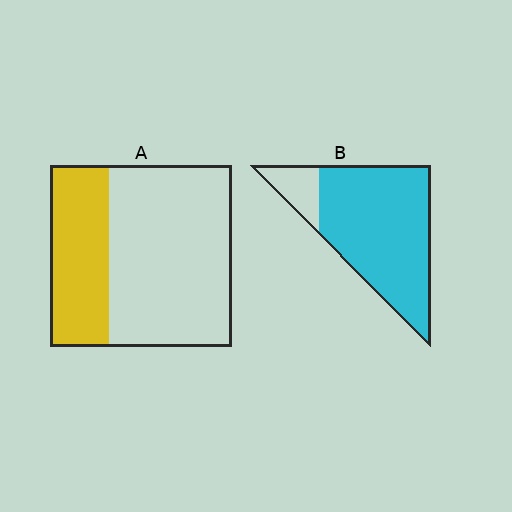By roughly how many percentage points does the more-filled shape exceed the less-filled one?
By roughly 55 percentage points (B over A).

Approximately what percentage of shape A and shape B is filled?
A is approximately 30% and B is approximately 85%.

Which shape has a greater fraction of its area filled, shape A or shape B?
Shape B.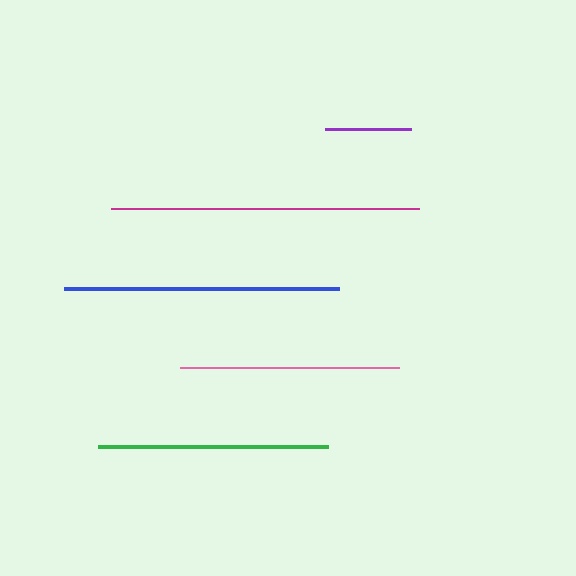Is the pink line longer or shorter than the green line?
The green line is longer than the pink line.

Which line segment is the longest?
The magenta line is the longest at approximately 307 pixels.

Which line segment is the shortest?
The purple line is the shortest at approximately 86 pixels.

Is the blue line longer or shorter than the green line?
The blue line is longer than the green line.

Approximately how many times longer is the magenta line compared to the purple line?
The magenta line is approximately 3.6 times the length of the purple line.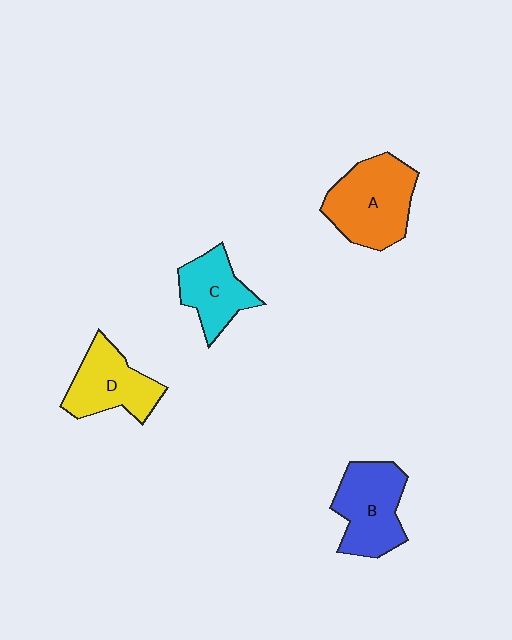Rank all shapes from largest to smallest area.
From largest to smallest: A (orange), B (blue), D (yellow), C (cyan).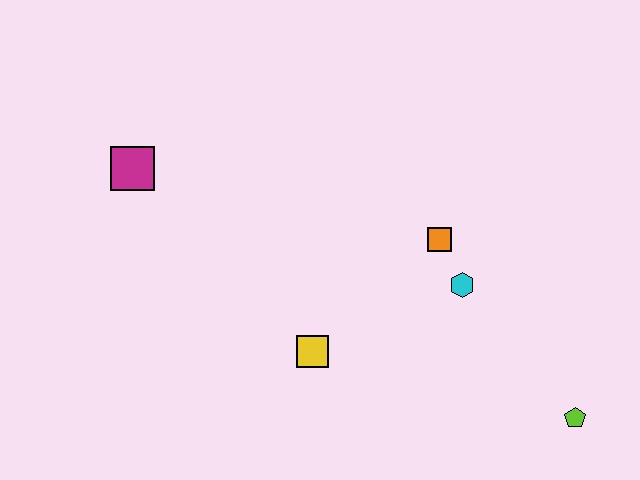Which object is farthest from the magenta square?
The lime pentagon is farthest from the magenta square.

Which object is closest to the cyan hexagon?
The orange square is closest to the cyan hexagon.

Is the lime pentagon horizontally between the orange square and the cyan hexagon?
No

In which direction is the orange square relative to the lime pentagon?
The orange square is above the lime pentagon.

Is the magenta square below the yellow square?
No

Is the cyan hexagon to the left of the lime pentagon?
Yes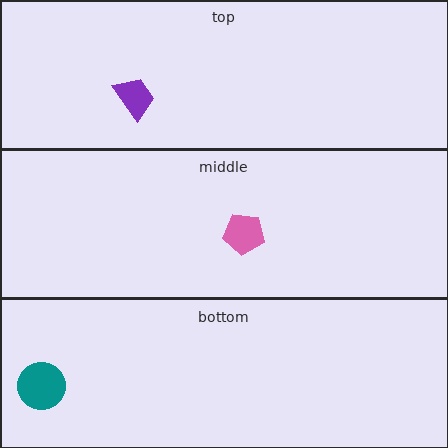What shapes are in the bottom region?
The teal circle.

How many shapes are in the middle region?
1.